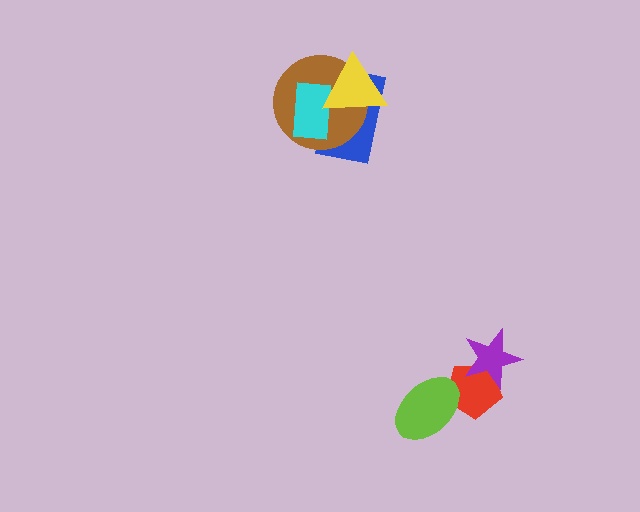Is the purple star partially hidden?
No, no other shape covers it.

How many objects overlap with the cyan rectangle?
3 objects overlap with the cyan rectangle.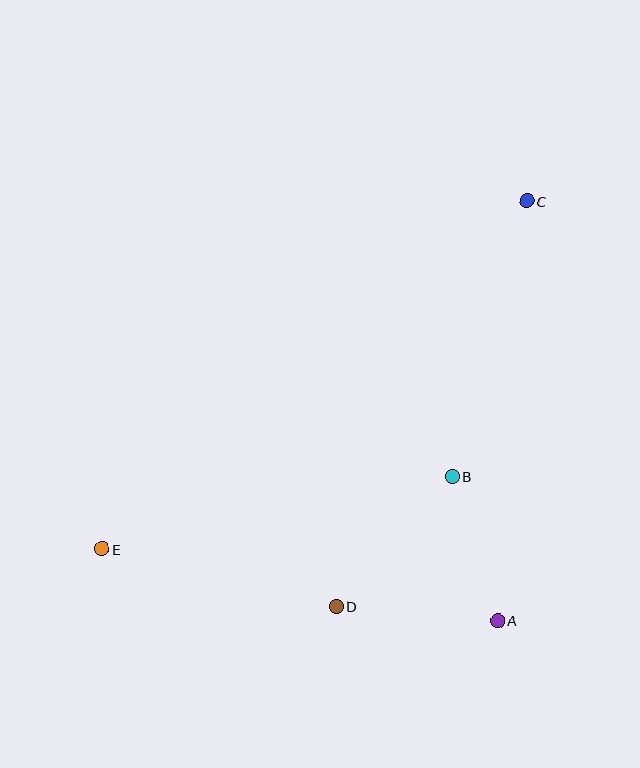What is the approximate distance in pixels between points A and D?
The distance between A and D is approximately 162 pixels.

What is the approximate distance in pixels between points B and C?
The distance between B and C is approximately 285 pixels.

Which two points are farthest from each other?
Points C and E are farthest from each other.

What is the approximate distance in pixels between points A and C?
The distance between A and C is approximately 421 pixels.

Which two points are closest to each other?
Points A and B are closest to each other.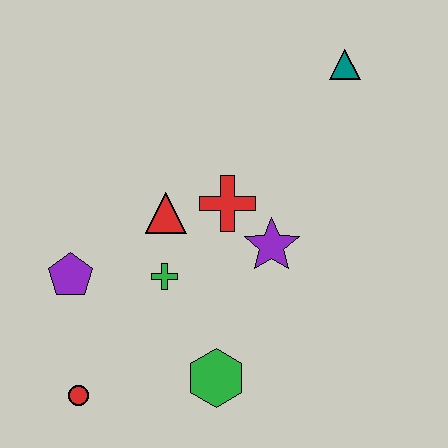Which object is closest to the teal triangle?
The red cross is closest to the teal triangle.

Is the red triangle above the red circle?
Yes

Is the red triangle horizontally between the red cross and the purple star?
No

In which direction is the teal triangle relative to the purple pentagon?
The teal triangle is to the right of the purple pentagon.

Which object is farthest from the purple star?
The red circle is farthest from the purple star.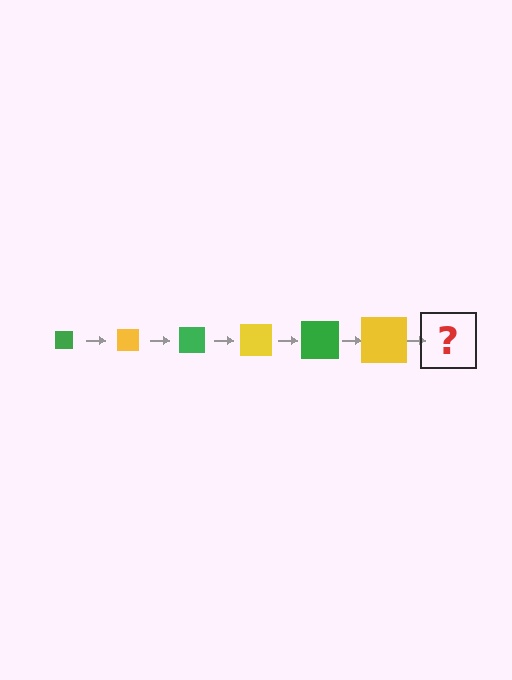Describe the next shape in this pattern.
It should be a green square, larger than the previous one.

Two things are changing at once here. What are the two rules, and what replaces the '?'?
The two rules are that the square grows larger each step and the color cycles through green and yellow. The '?' should be a green square, larger than the previous one.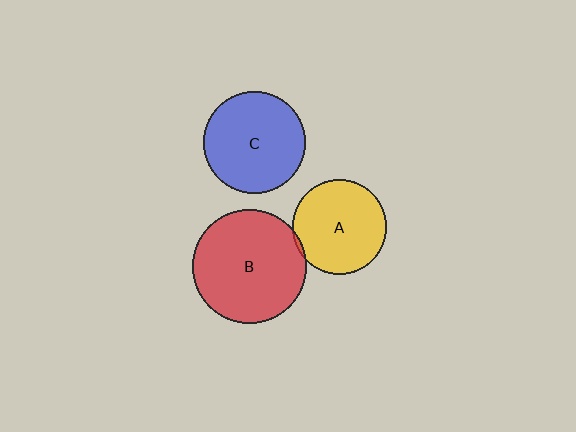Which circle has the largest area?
Circle B (red).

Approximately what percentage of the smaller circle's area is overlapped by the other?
Approximately 5%.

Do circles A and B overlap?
Yes.